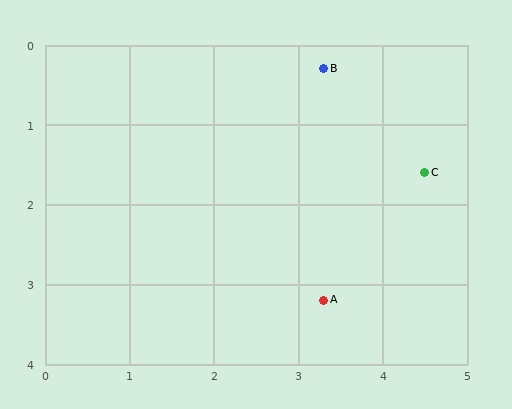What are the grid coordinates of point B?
Point B is at approximately (3.3, 0.3).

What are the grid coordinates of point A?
Point A is at approximately (3.3, 3.2).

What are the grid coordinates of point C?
Point C is at approximately (4.5, 1.6).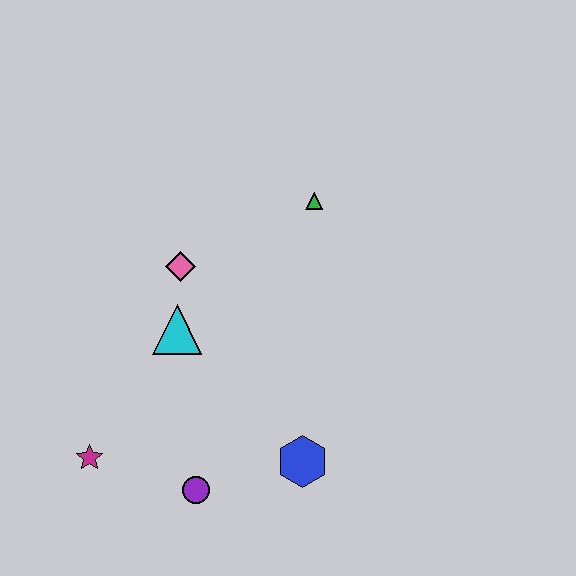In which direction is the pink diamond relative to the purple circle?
The pink diamond is above the purple circle.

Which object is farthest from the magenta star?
The green triangle is farthest from the magenta star.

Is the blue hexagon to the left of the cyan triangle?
No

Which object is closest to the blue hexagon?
The purple circle is closest to the blue hexagon.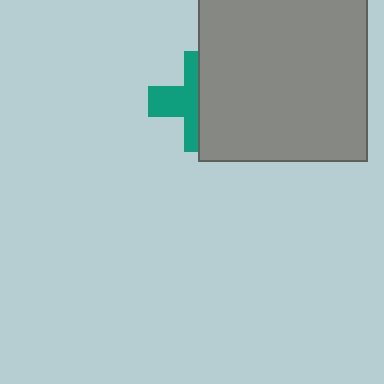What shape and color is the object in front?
The object in front is a gray square.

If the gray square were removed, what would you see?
You would see the complete teal cross.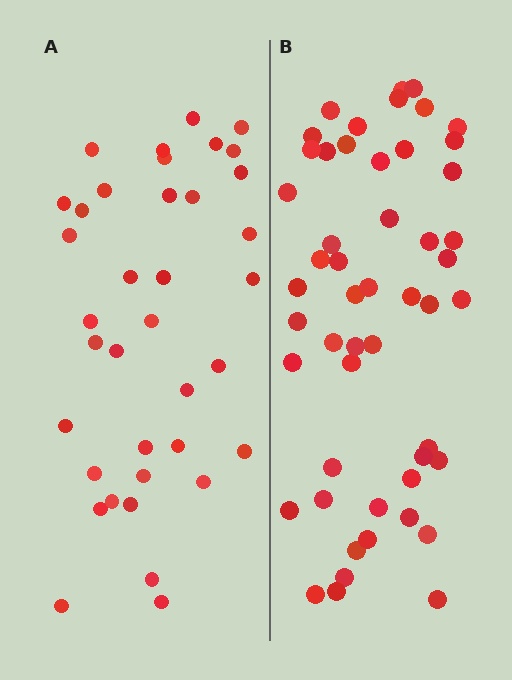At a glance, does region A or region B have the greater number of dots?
Region B (the right region) has more dots.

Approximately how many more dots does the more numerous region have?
Region B has approximately 15 more dots than region A.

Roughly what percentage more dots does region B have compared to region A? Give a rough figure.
About 40% more.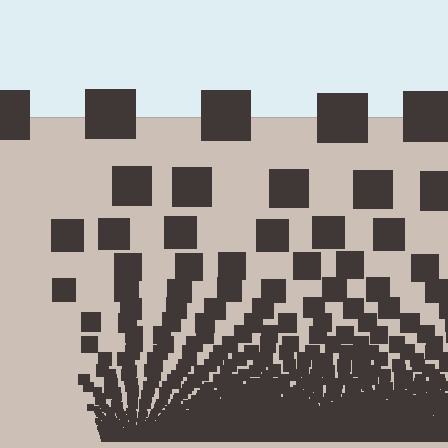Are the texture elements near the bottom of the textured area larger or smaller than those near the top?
Smaller. The gradient is inverted — elements near the bottom are smaller and denser.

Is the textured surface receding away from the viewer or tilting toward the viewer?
The surface appears to tilt toward the viewer. Texture elements get larger and sparser toward the top.